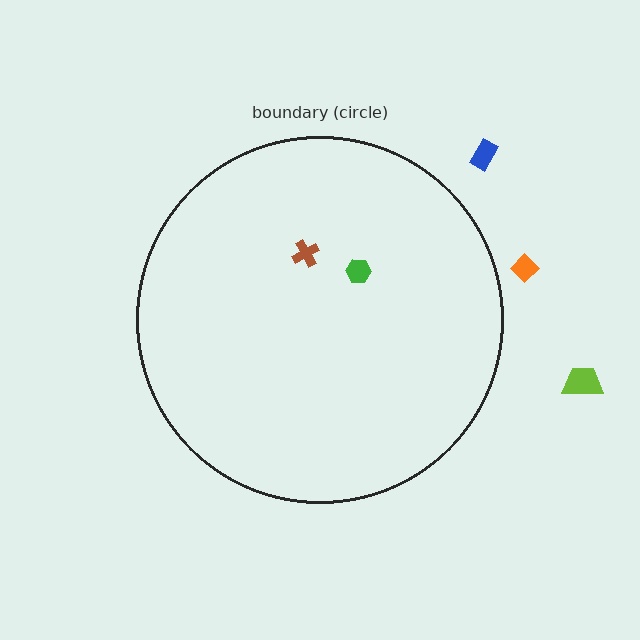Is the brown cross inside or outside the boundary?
Inside.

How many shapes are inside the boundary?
2 inside, 3 outside.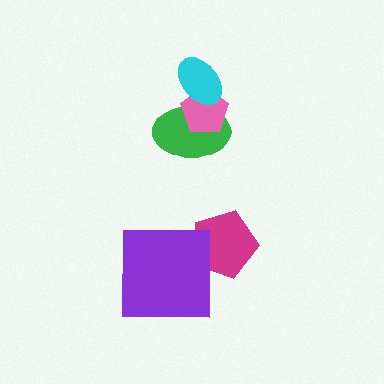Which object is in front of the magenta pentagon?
The purple square is in front of the magenta pentagon.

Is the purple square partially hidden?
No, no other shape covers it.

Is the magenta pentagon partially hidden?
Yes, it is partially covered by another shape.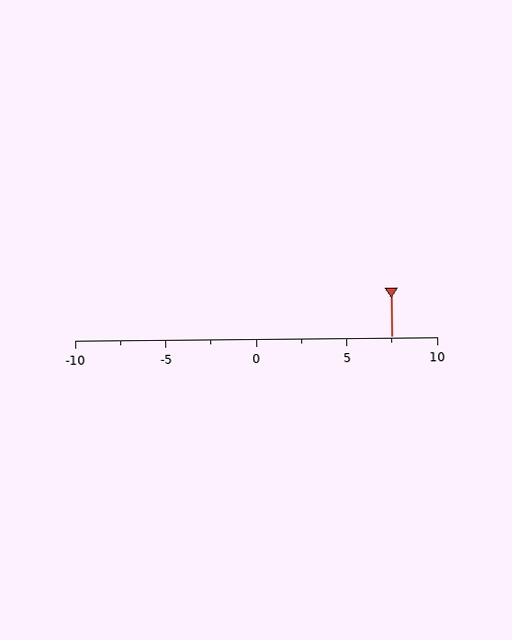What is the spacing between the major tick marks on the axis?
The major ticks are spaced 5 apart.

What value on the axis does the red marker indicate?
The marker indicates approximately 7.5.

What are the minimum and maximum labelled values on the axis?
The axis runs from -10 to 10.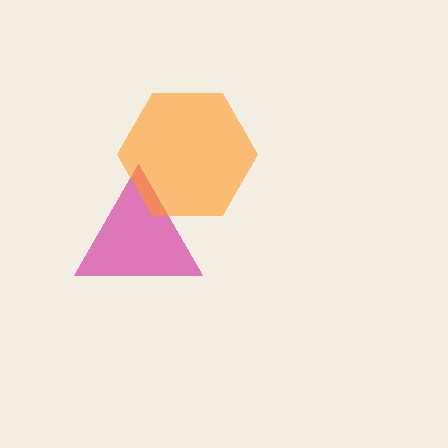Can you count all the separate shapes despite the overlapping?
Yes, there are 2 separate shapes.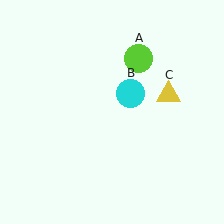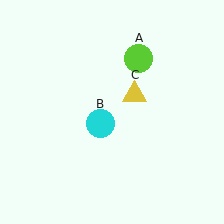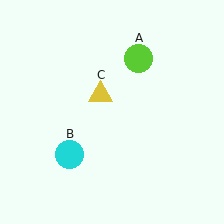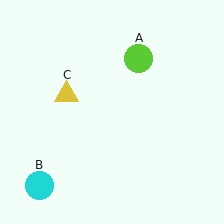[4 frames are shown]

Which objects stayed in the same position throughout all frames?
Lime circle (object A) remained stationary.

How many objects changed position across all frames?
2 objects changed position: cyan circle (object B), yellow triangle (object C).